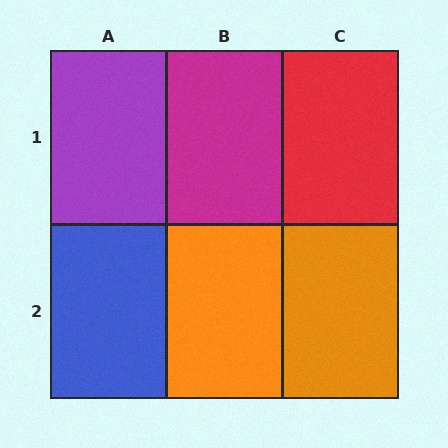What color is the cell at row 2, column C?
Orange.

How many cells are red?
1 cell is red.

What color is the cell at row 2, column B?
Orange.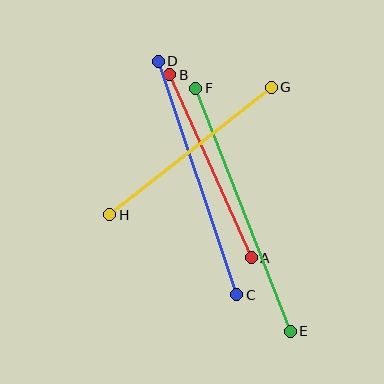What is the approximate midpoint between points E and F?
The midpoint is at approximately (243, 210) pixels.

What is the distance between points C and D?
The distance is approximately 246 pixels.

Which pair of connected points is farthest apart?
Points E and F are farthest apart.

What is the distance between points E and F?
The distance is approximately 261 pixels.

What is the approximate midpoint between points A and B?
The midpoint is at approximately (210, 166) pixels.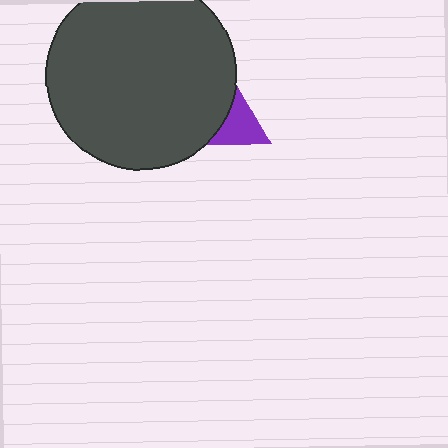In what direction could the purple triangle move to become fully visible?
The purple triangle could move right. That would shift it out from behind the dark gray circle entirely.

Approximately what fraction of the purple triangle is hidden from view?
Roughly 61% of the purple triangle is hidden behind the dark gray circle.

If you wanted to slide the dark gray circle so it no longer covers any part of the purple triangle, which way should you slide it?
Slide it left — that is the most direct way to separate the two shapes.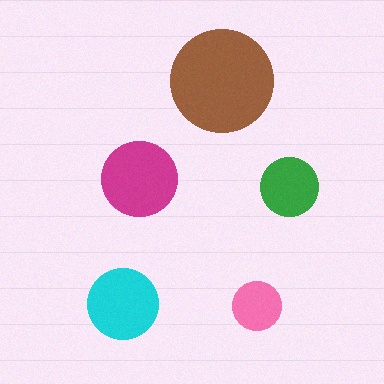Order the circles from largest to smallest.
the brown one, the magenta one, the cyan one, the green one, the pink one.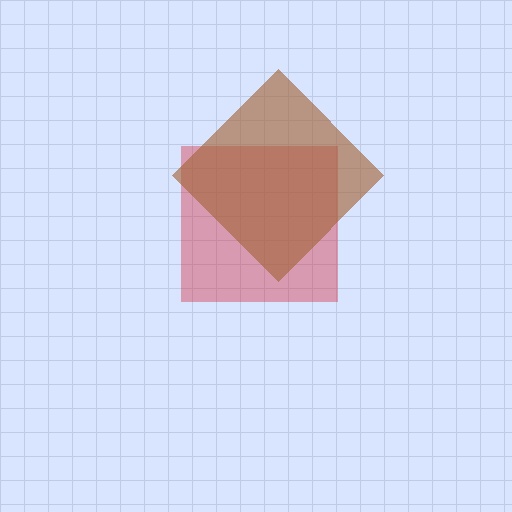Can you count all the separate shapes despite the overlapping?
Yes, there are 2 separate shapes.